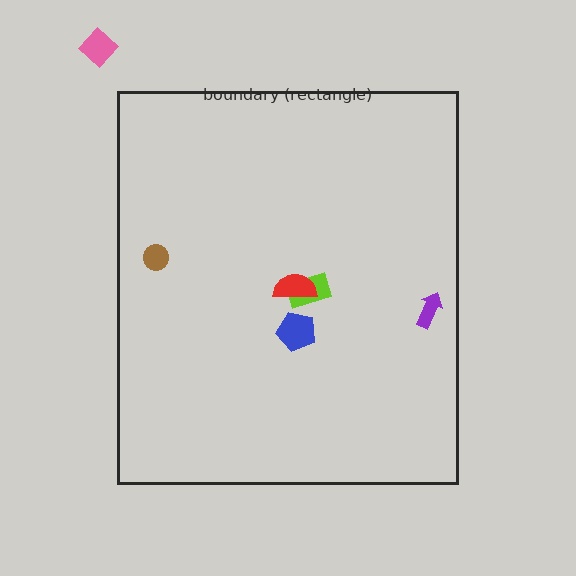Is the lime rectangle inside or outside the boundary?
Inside.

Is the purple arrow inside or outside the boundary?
Inside.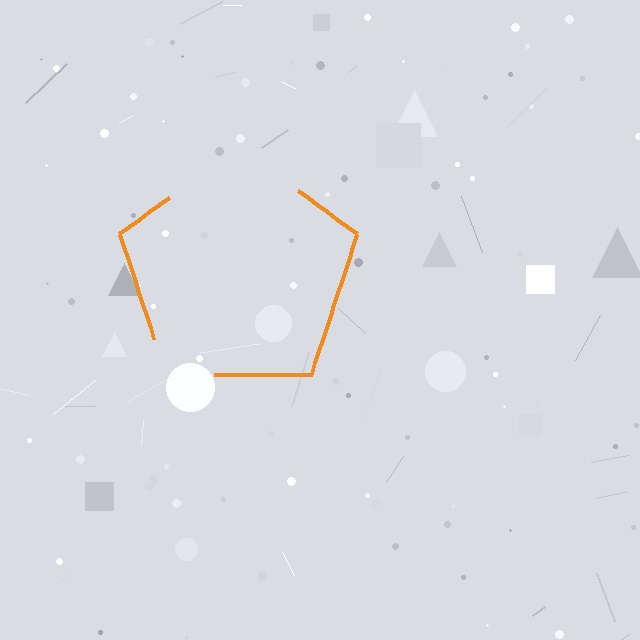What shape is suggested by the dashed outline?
The dashed outline suggests a pentagon.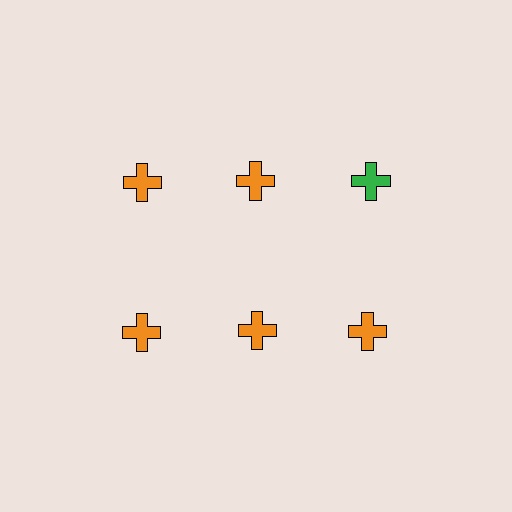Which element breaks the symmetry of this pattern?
The green cross in the top row, center column breaks the symmetry. All other shapes are orange crosses.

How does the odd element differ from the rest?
It has a different color: green instead of orange.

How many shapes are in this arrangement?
There are 6 shapes arranged in a grid pattern.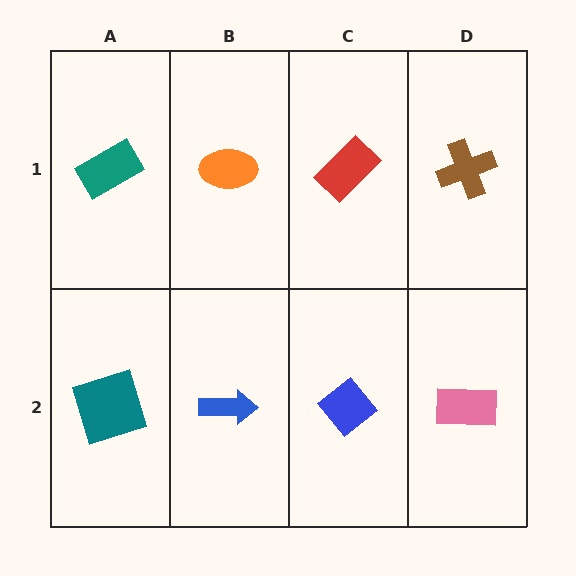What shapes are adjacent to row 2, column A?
A teal rectangle (row 1, column A), a blue arrow (row 2, column B).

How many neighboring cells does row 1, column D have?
2.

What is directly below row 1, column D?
A pink rectangle.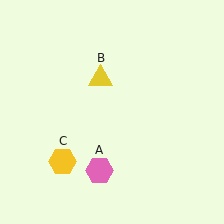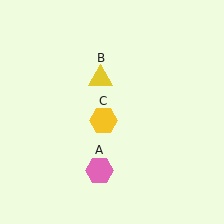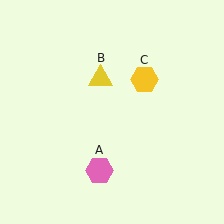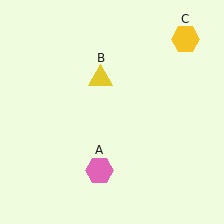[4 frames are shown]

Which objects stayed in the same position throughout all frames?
Pink hexagon (object A) and yellow triangle (object B) remained stationary.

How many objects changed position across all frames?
1 object changed position: yellow hexagon (object C).